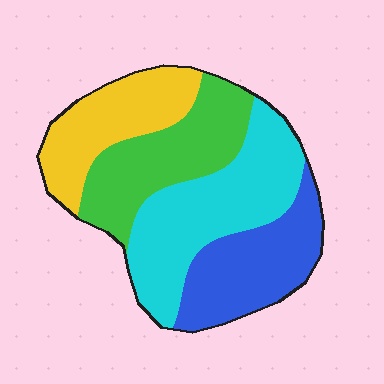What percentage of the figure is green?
Green covers about 25% of the figure.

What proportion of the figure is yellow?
Yellow covers about 20% of the figure.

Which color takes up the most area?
Cyan, at roughly 30%.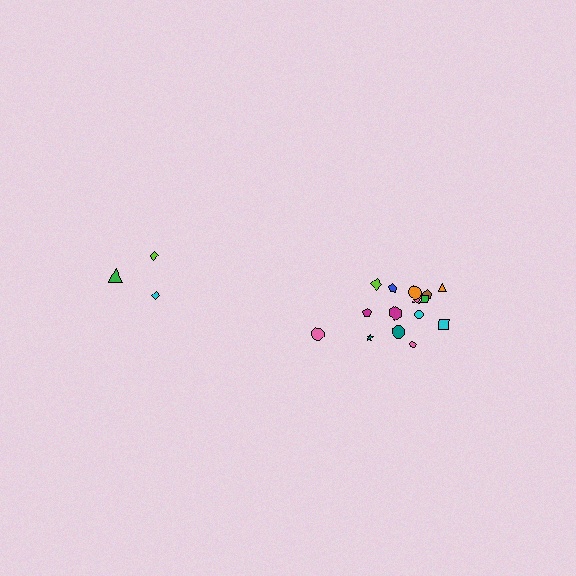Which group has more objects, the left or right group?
The right group.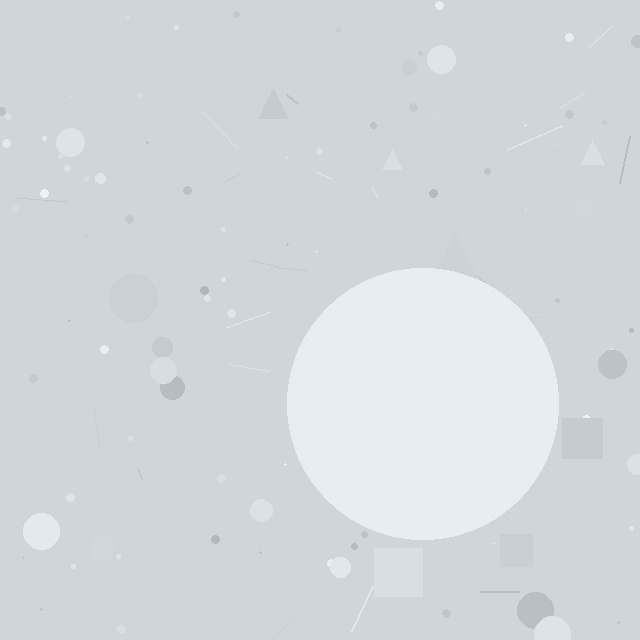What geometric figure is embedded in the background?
A circle is embedded in the background.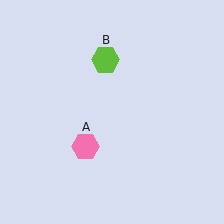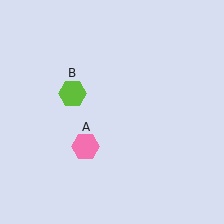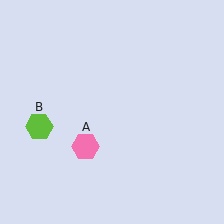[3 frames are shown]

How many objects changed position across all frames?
1 object changed position: lime hexagon (object B).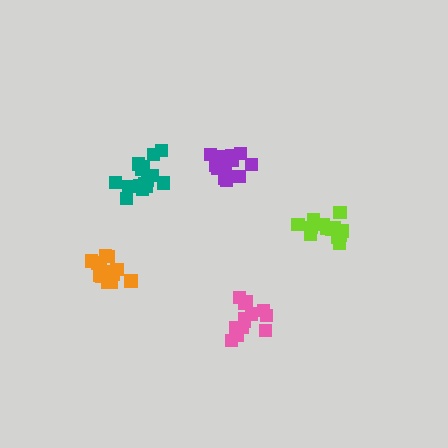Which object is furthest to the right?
The lime cluster is rightmost.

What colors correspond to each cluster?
The clusters are colored: teal, orange, pink, purple, lime.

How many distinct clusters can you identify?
There are 5 distinct clusters.